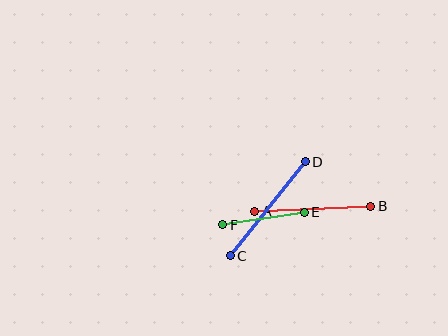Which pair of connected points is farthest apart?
Points C and D are farthest apart.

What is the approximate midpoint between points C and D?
The midpoint is at approximately (268, 209) pixels.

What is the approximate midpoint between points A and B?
The midpoint is at approximately (313, 209) pixels.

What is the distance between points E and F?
The distance is approximately 83 pixels.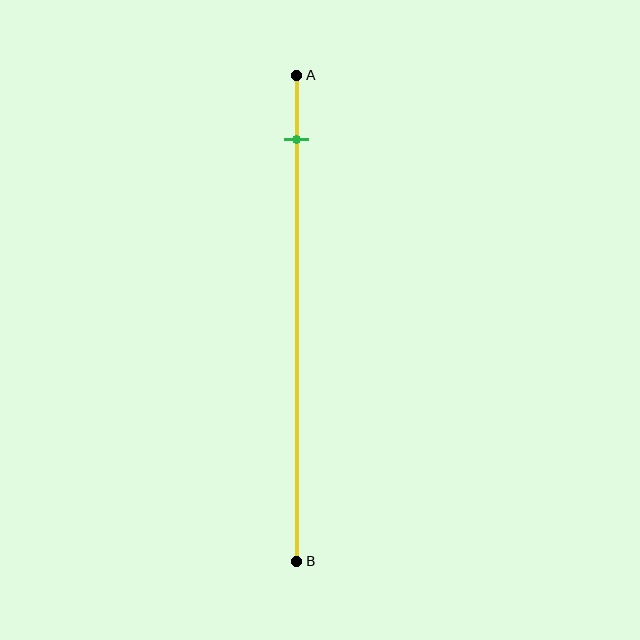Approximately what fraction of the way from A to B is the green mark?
The green mark is approximately 15% of the way from A to B.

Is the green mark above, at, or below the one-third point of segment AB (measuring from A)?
The green mark is above the one-third point of segment AB.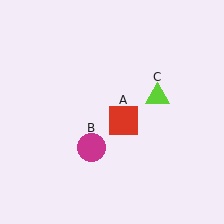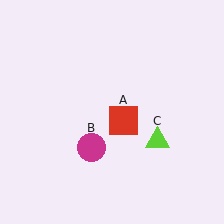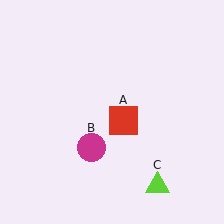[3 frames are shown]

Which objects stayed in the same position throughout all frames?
Red square (object A) and magenta circle (object B) remained stationary.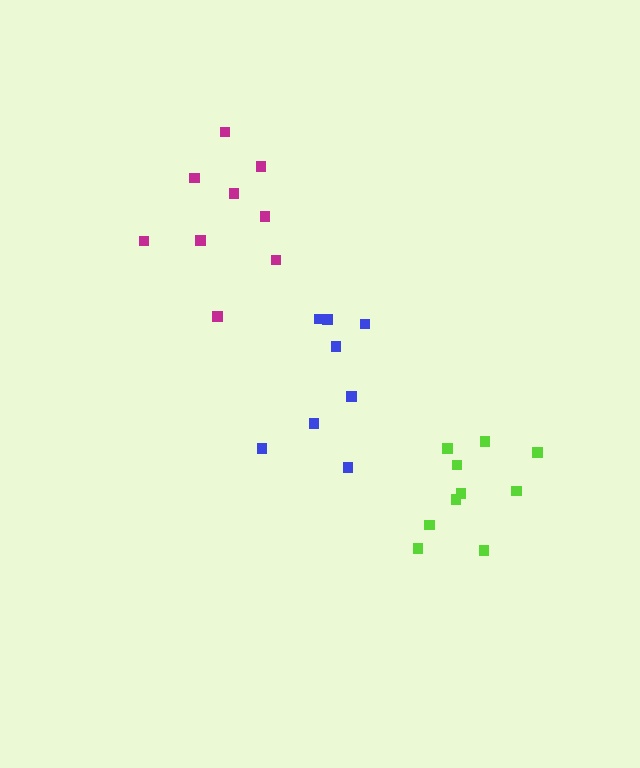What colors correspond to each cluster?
The clusters are colored: blue, lime, magenta.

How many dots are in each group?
Group 1: 8 dots, Group 2: 10 dots, Group 3: 9 dots (27 total).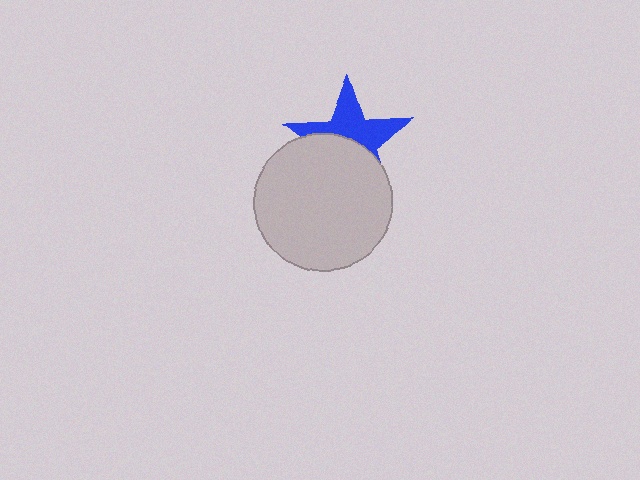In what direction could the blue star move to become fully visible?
The blue star could move up. That would shift it out from behind the light gray circle entirely.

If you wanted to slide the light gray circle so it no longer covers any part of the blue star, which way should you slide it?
Slide it down — that is the most direct way to separate the two shapes.